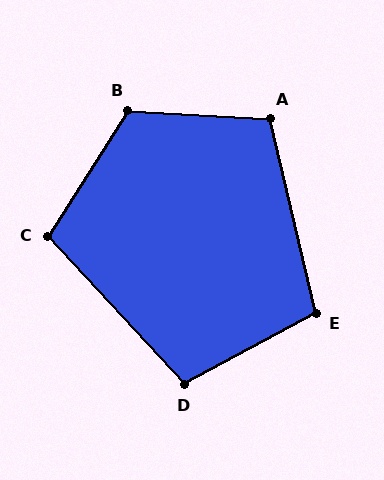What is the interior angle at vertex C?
Approximately 105 degrees (obtuse).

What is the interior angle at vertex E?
Approximately 105 degrees (obtuse).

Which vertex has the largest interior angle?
B, at approximately 119 degrees.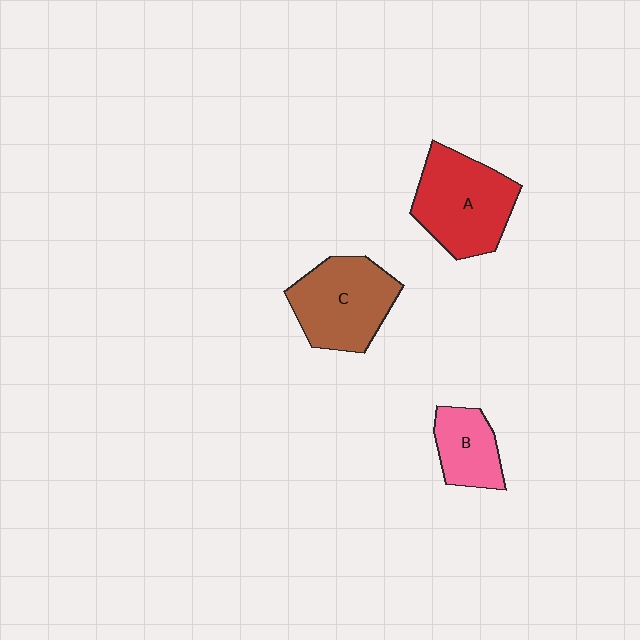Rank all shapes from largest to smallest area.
From largest to smallest: A (red), C (brown), B (pink).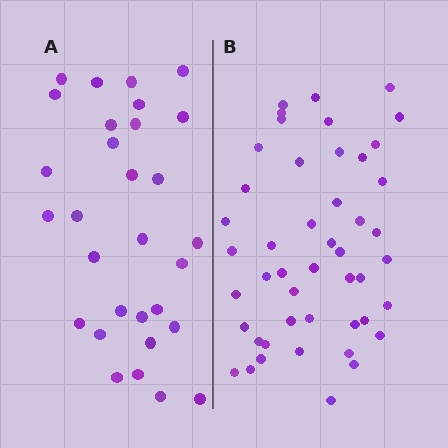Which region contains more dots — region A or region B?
Region B (the right region) has more dots.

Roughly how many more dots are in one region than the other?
Region B has approximately 15 more dots than region A.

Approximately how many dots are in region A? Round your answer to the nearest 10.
About 30 dots.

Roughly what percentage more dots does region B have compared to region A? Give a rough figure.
About 55% more.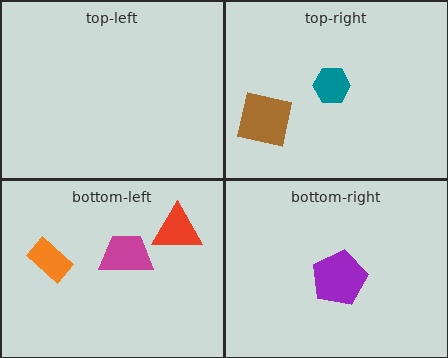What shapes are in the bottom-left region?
The orange rectangle, the magenta trapezoid, the red triangle.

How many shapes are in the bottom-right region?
1.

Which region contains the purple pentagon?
The bottom-right region.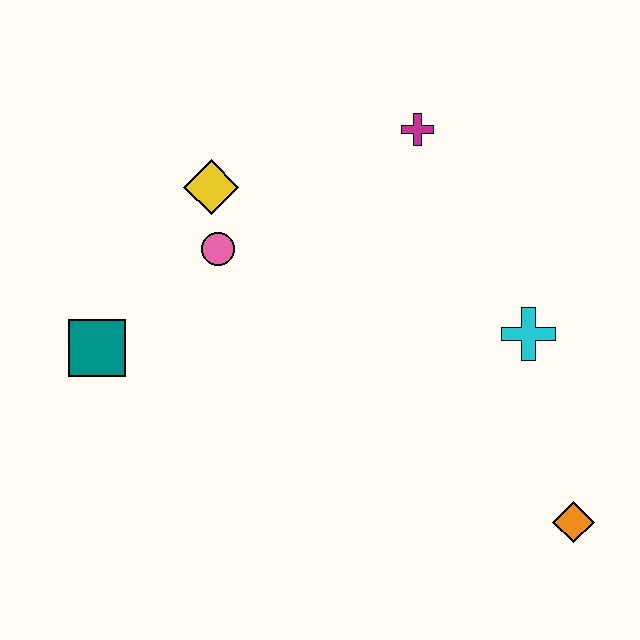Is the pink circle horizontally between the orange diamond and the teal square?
Yes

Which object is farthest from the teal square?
The orange diamond is farthest from the teal square.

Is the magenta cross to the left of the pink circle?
No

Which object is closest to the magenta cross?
The yellow diamond is closest to the magenta cross.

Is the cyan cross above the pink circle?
No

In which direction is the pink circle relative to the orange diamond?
The pink circle is to the left of the orange diamond.